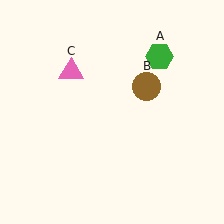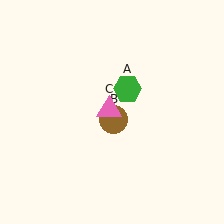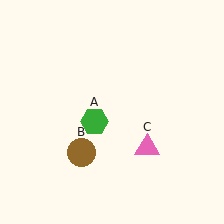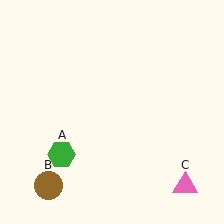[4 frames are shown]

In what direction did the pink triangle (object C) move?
The pink triangle (object C) moved down and to the right.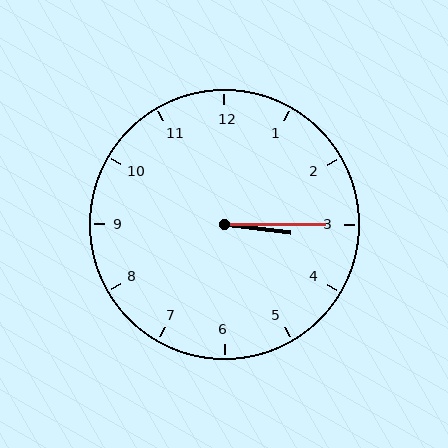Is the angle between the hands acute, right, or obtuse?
It is acute.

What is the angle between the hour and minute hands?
Approximately 8 degrees.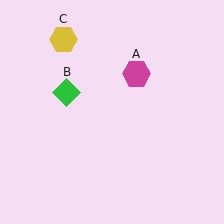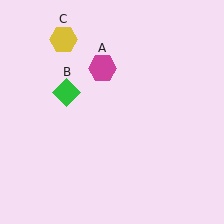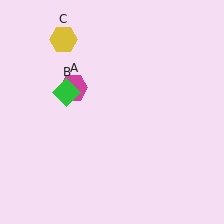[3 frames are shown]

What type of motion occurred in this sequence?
The magenta hexagon (object A) rotated counterclockwise around the center of the scene.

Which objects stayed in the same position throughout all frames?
Green diamond (object B) and yellow hexagon (object C) remained stationary.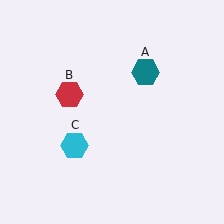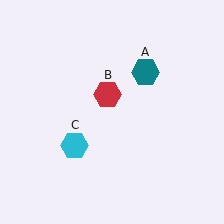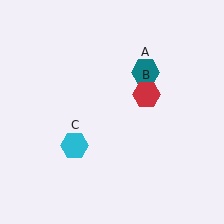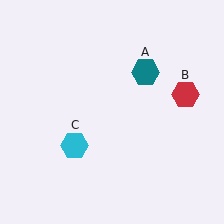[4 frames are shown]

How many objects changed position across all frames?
1 object changed position: red hexagon (object B).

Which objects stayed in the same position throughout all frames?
Teal hexagon (object A) and cyan hexagon (object C) remained stationary.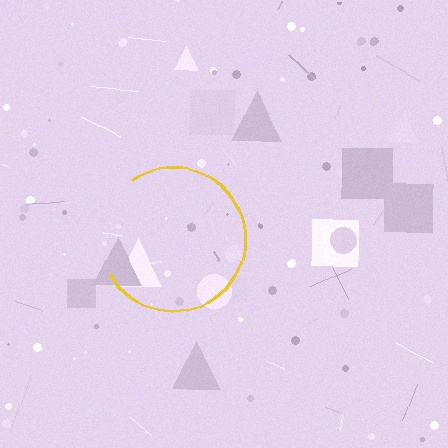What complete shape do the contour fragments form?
The contour fragments form a circle.